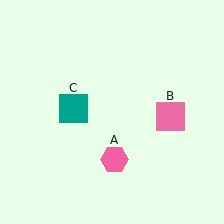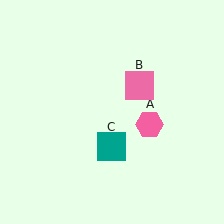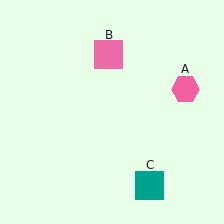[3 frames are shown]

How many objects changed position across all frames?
3 objects changed position: pink hexagon (object A), pink square (object B), teal square (object C).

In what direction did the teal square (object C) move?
The teal square (object C) moved down and to the right.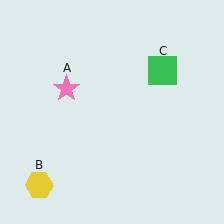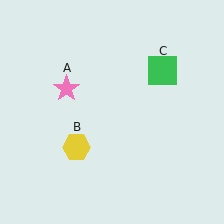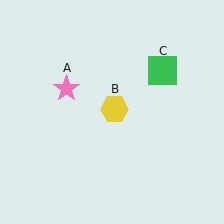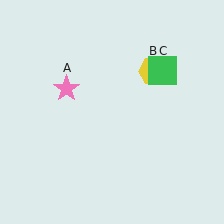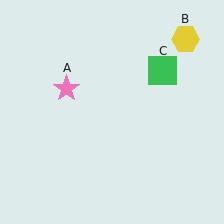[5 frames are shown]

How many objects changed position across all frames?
1 object changed position: yellow hexagon (object B).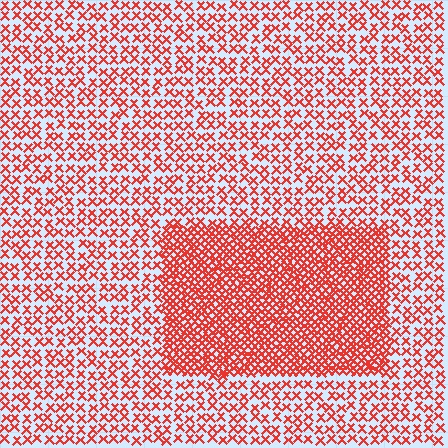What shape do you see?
I see a rectangle.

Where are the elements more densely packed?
The elements are more densely packed inside the rectangle boundary.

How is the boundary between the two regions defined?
The boundary is defined by a change in element density (approximately 2.3x ratio). All elements are the same color, size, and shape.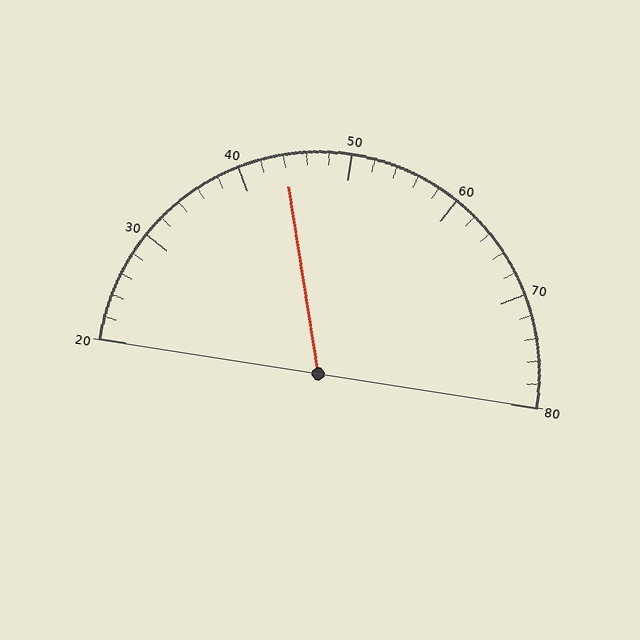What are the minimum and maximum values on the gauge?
The gauge ranges from 20 to 80.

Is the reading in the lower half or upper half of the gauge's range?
The reading is in the lower half of the range (20 to 80).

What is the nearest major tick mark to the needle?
The nearest major tick mark is 40.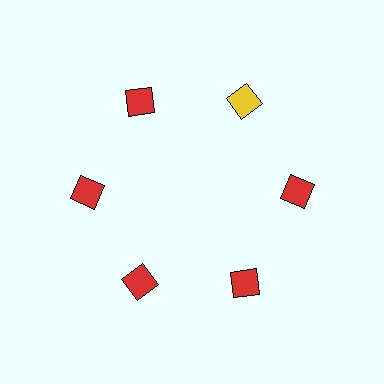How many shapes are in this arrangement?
There are 6 shapes arranged in a ring pattern.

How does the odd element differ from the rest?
It has a different color: yellow instead of red.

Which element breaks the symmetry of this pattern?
The yellow diamond at roughly the 1 o'clock position breaks the symmetry. All other shapes are red diamonds.